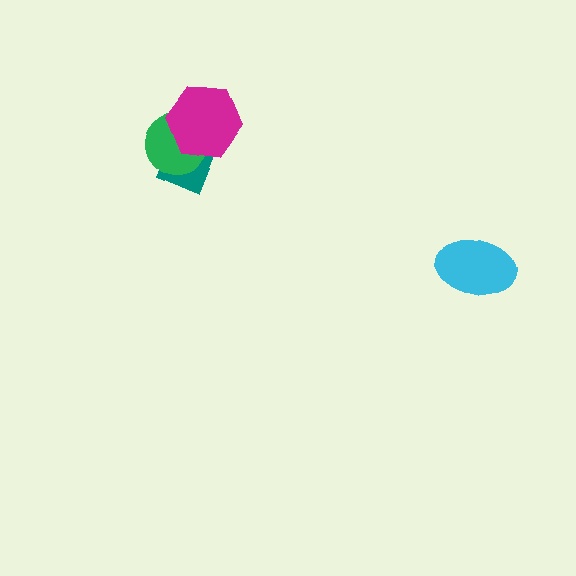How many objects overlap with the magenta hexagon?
2 objects overlap with the magenta hexagon.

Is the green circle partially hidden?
Yes, it is partially covered by another shape.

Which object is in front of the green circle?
The magenta hexagon is in front of the green circle.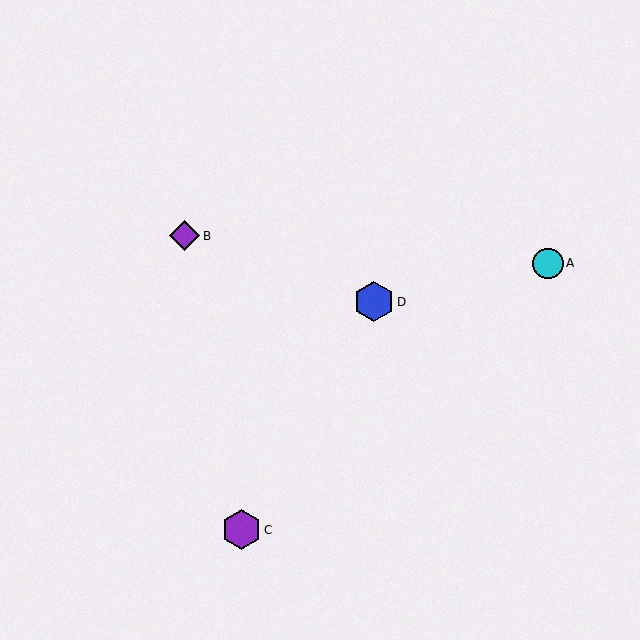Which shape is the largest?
The blue hexagon (labeled D) is the largest.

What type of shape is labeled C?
Shape C is a purple hexagon.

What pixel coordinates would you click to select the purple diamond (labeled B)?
Click at (185, 236) to select the purple diamond B.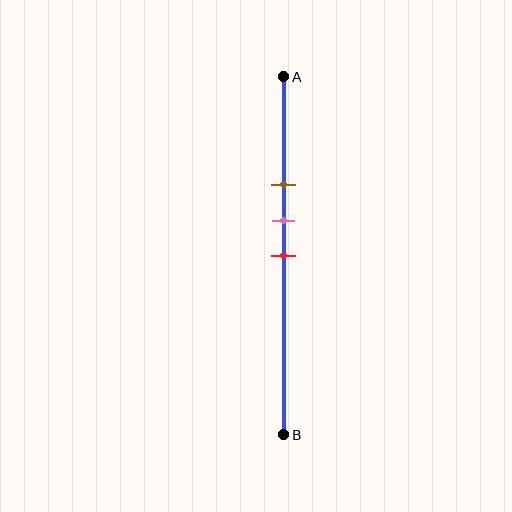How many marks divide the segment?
There are 3 marks dividing the segment.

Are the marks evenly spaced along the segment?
Yes, the marks are approximately evenly spaced.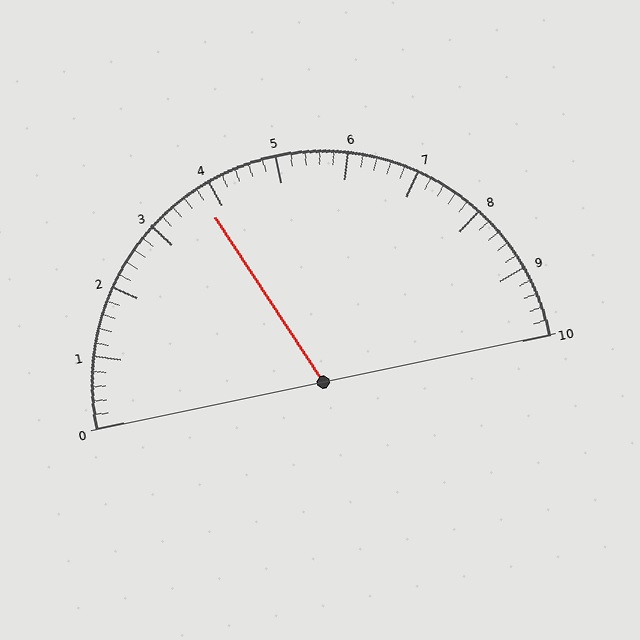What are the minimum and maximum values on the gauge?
The gauge ranges from 0 to 10.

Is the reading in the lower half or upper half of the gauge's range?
The reading is in the lower half of the range (0 to 10).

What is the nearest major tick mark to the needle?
The nearest major tick mark is 4.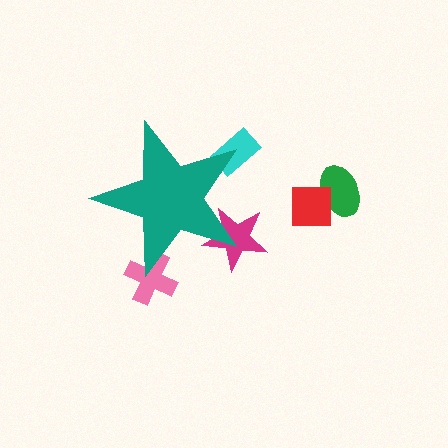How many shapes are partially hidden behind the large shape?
3 shapes are partially hidden.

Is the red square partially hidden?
No, the red square is fully visible.